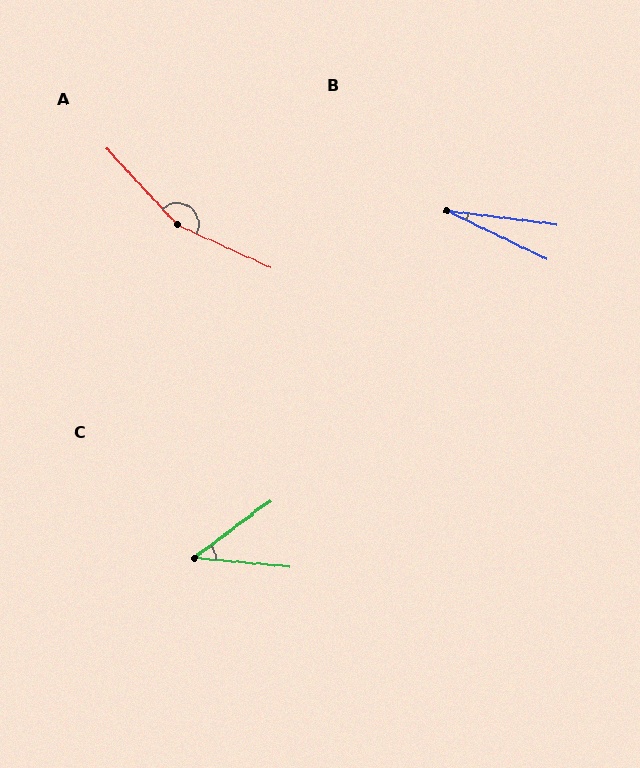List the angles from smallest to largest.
B (19°), C (41°), A (157°).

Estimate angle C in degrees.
Approximately 41 degrees.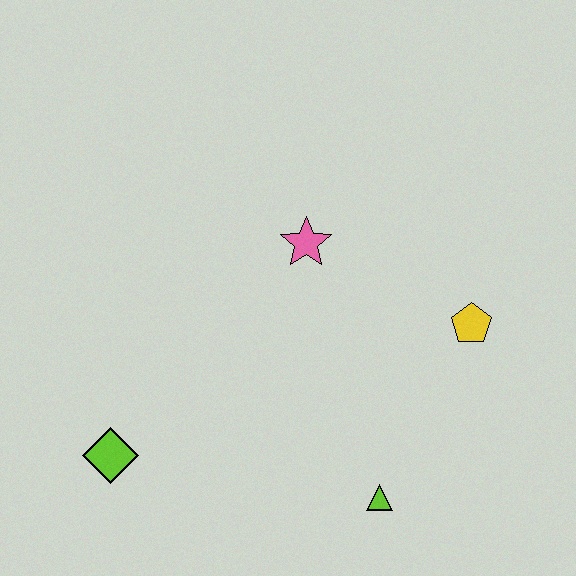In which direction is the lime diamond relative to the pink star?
The lime diamond is below the pink star.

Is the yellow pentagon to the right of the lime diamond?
Yes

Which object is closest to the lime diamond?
The lime triangle is closest to the lime diamond.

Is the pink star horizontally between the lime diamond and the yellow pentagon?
Yes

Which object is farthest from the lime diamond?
The yellow pentagon is farthest from the lime diamond.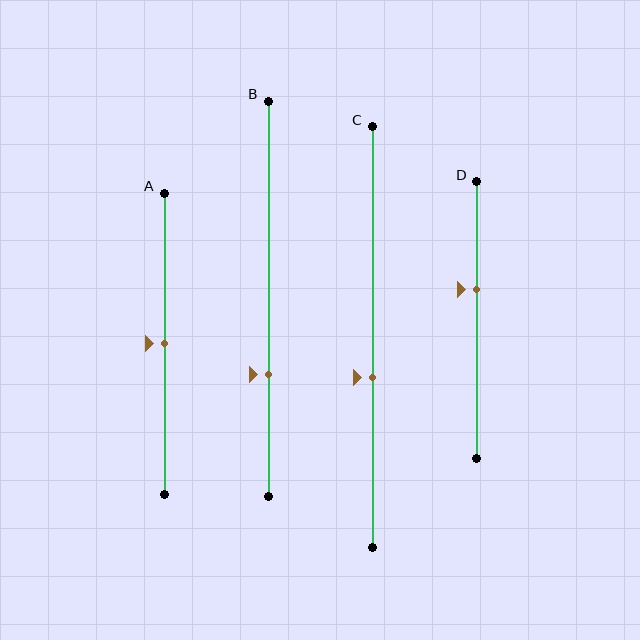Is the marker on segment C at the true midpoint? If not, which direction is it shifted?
No, the marker on segment C is shifted downward by about 10% of the segment length.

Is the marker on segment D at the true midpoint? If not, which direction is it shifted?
No, the marker on segment D is shifted upward by about 11% of the segment length.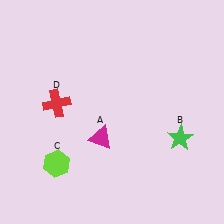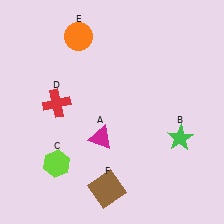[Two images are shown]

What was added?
An orange circle (E), a brown square (F) were added in Image 2.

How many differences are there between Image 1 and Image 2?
There are 2 differences between the two images.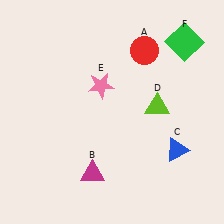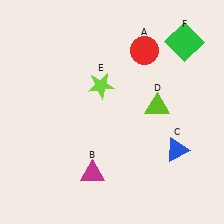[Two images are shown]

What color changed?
The star (E) changed from pink in Image 1 to lime in Image 2.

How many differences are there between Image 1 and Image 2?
There is 1 difference between the two images.